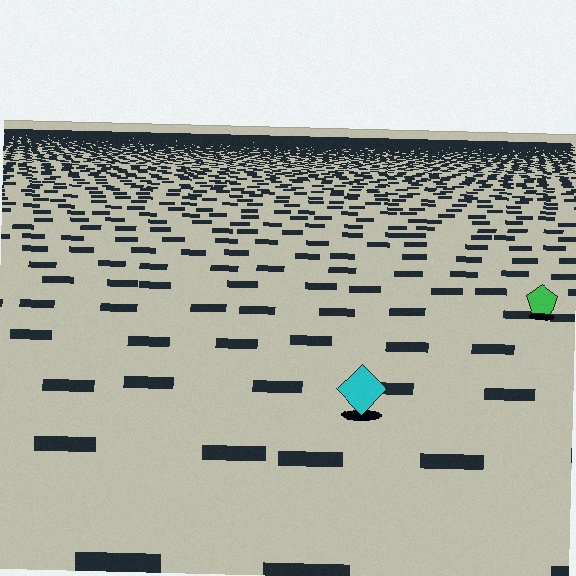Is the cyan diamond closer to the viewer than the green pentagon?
Yes. The cyan diamond is closer — you can tell from the texture gradient: the ground texture is coarser near it.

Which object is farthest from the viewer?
The green pentagon is farthest from the viewer. It appears smaller and the ground texture around it is denser.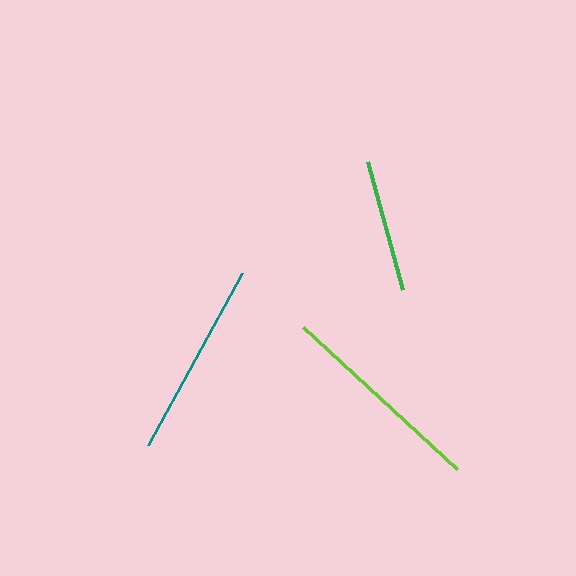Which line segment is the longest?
The lime line is the longest at approximately 209 pixels.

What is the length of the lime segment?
The lime segment is approximately 209 pixels long.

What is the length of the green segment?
The green segment is approximately 133 pixels long.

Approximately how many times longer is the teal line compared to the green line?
The teal line is approximately 1.5 times the length of the green line.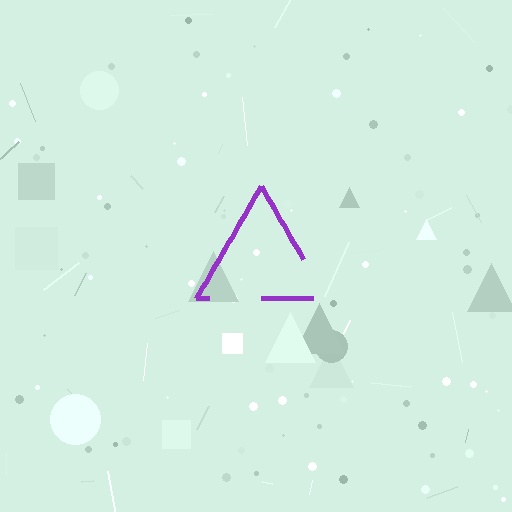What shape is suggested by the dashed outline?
The dashed outline suggests a triangle.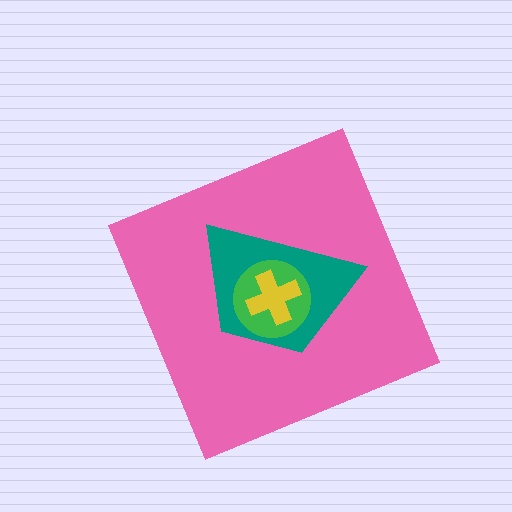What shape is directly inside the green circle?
The yellow cross.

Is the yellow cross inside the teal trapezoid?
Yes.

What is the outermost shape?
The pink diamond.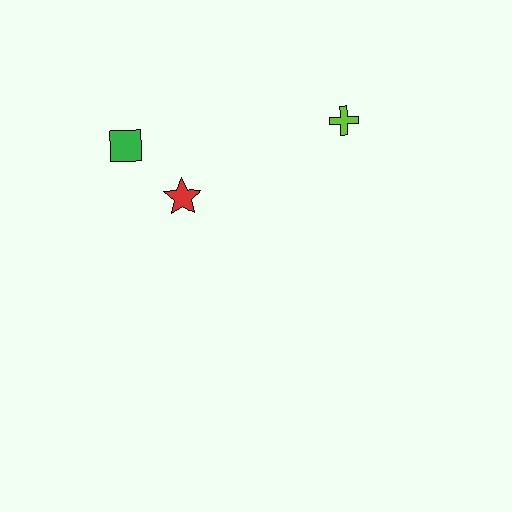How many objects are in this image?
There are 3 objects.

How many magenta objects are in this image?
There are no magenta objects.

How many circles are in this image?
There are no circles.